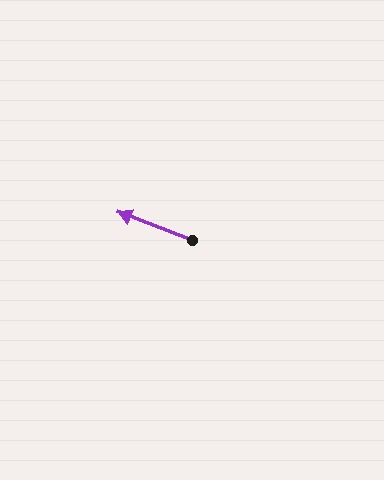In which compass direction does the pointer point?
West.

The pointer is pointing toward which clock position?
Roughly 10 o'clock.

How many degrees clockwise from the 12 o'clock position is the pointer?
Approximately 291 degrees.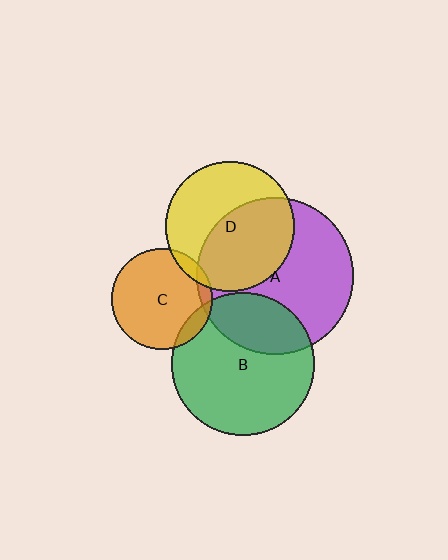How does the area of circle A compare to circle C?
Approximately 2.4 times.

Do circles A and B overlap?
Yes.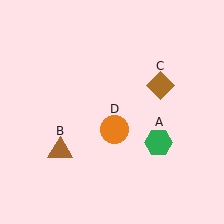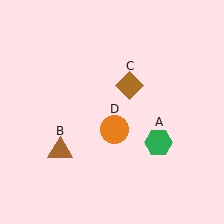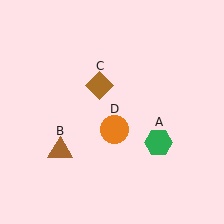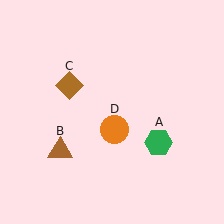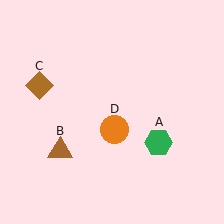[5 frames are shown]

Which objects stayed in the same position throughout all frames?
Green hexagon (object A) and brown triangle (object B) and orange circle (object D) remained stationary.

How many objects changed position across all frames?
1 object changed position: brown diamond (object C).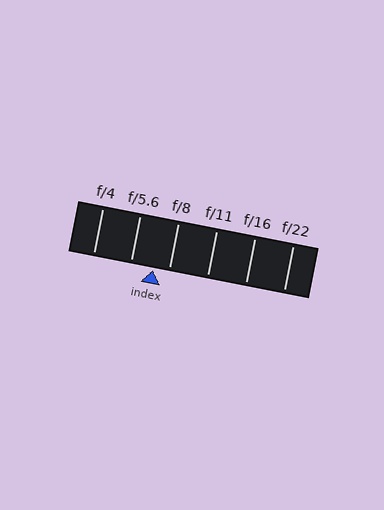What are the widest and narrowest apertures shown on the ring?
The widest aperture shown is f/4 and the narrowest is f/22.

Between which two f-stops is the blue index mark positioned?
The index mark is between f/5.6 and f/8.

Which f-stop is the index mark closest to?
The index mark is closest to f/8.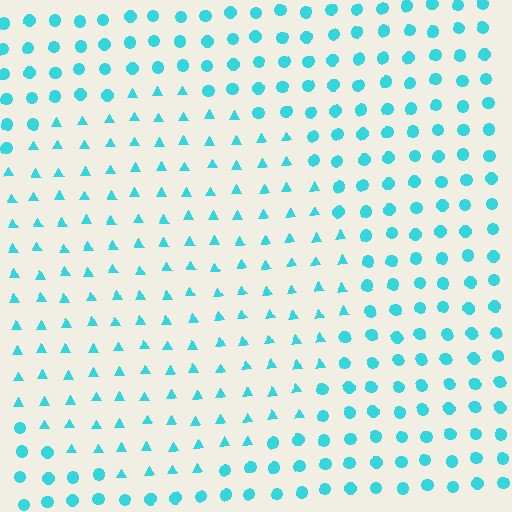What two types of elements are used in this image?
The image uses triangles inside the circle region and circles outside it.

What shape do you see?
I see a circle.